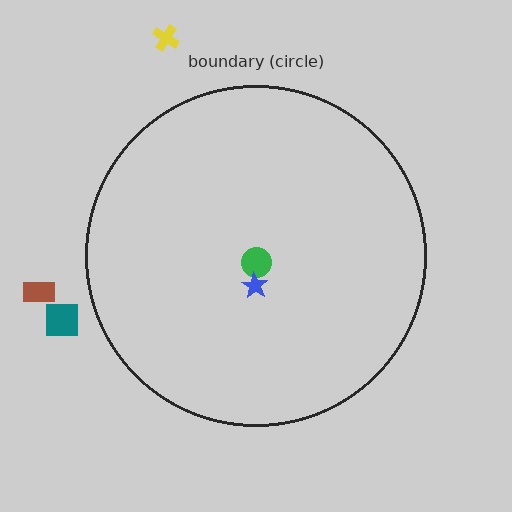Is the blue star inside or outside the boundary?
Inside.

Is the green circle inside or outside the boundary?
Inside.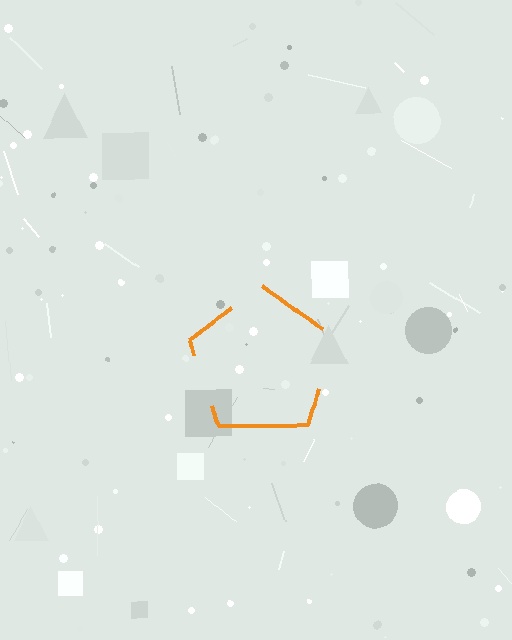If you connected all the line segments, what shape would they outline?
They would outline a pentagon.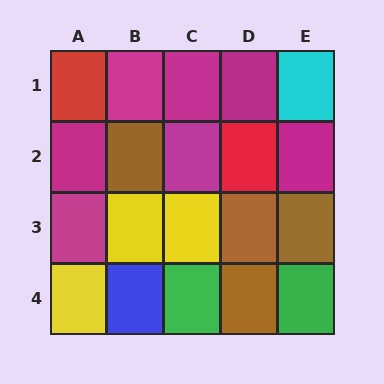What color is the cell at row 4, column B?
Blue.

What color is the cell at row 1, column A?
Red.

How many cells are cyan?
1 cell is cyan.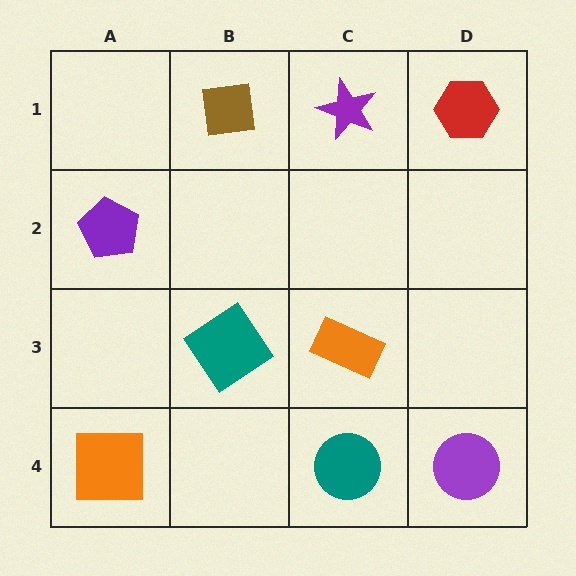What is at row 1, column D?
A red hexagon.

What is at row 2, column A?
A purple pentagon.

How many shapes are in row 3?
2 shapes.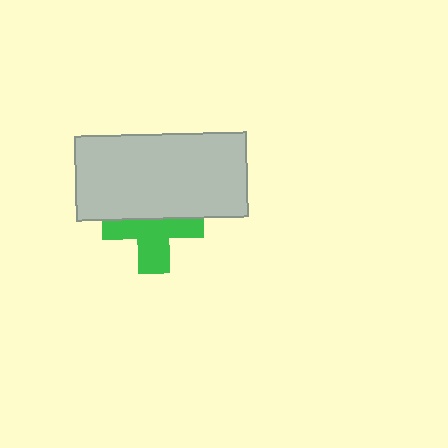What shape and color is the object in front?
The object in front is a light gray rectangle.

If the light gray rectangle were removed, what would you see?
You would see the complete green cross.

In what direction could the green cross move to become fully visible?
The green cross could move down. That would shift it out from behind the light gray rectangle entirely.